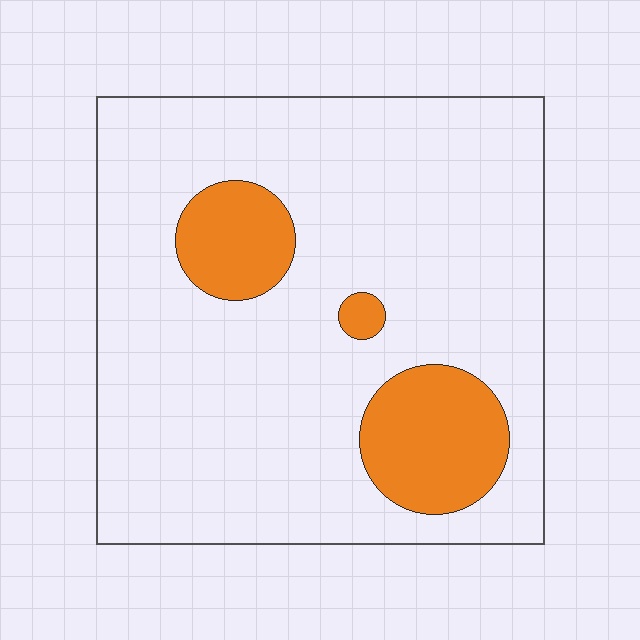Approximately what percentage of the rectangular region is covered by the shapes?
Approximately 15%.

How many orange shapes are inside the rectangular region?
3.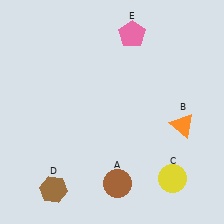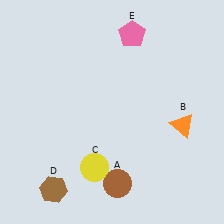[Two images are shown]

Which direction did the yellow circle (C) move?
The yellow circle (C) moved left.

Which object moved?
The yellow circle (C) moved left.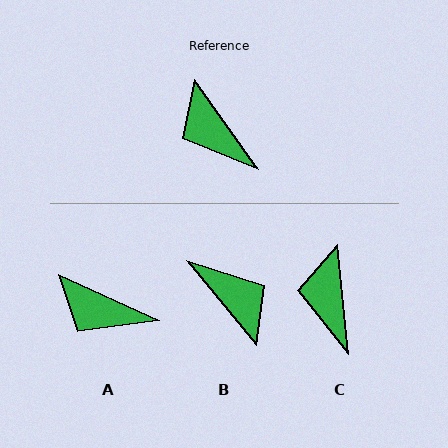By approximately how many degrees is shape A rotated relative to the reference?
Approximately 30 degrees counter-clockwise.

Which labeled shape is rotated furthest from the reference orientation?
B, about 176 degrees away.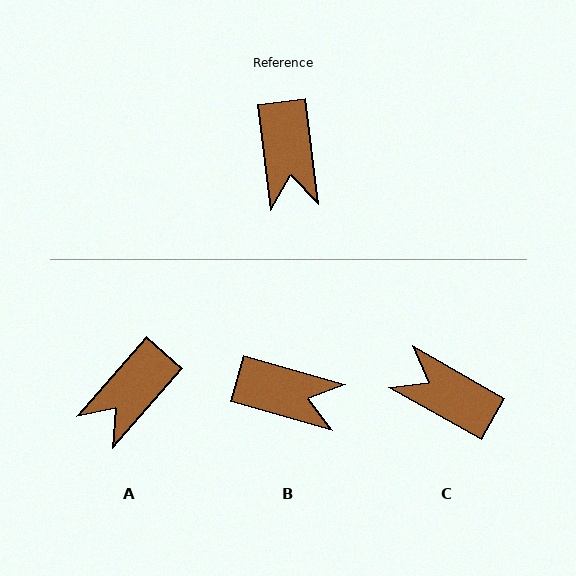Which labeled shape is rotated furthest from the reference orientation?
C, about 127 degrees away.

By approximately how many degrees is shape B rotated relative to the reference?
Approximately 67 degrees counter-clockwise.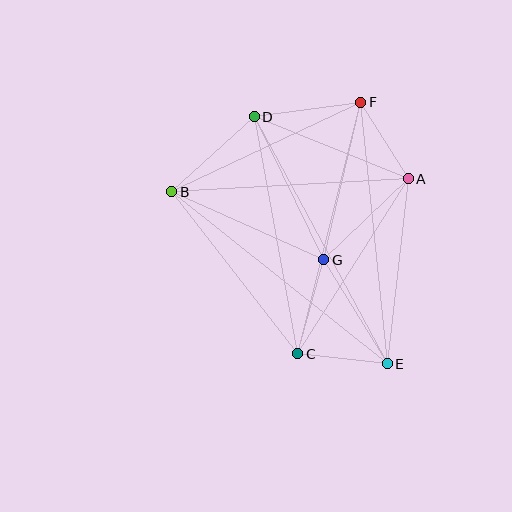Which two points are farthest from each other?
Points D and E are farthest from each other.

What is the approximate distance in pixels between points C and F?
The distance between C and F is approximately 259 pixels.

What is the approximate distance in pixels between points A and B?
The distance between A and B is approximately 237 pixels.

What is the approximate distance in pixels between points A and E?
The distance between A and E is approximately 186 pixels.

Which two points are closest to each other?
Points C and E are closest to each other.